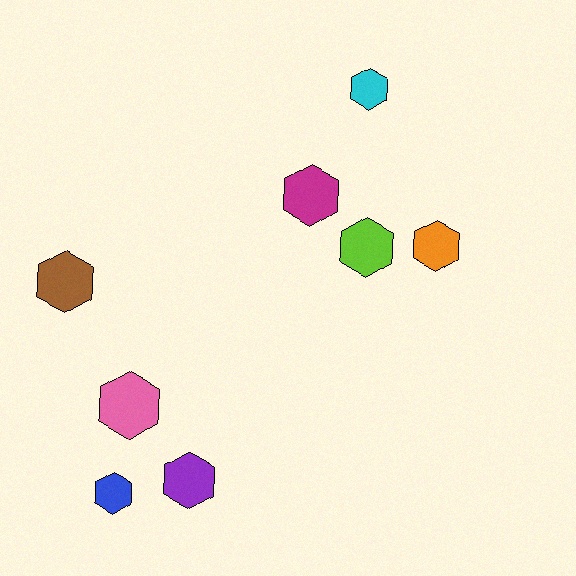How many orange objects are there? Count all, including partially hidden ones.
There is 1 orange object.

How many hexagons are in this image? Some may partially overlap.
There are 8 hexagons.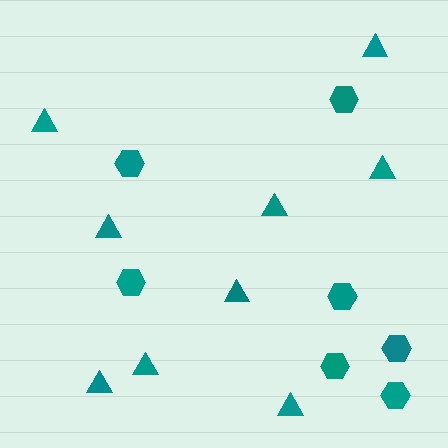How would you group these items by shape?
There are 2 groups: one group of triangles (9) and one group of hexagons (7).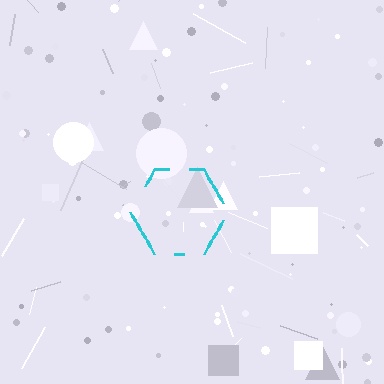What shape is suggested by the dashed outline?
The dashed outline suggests a hexagon.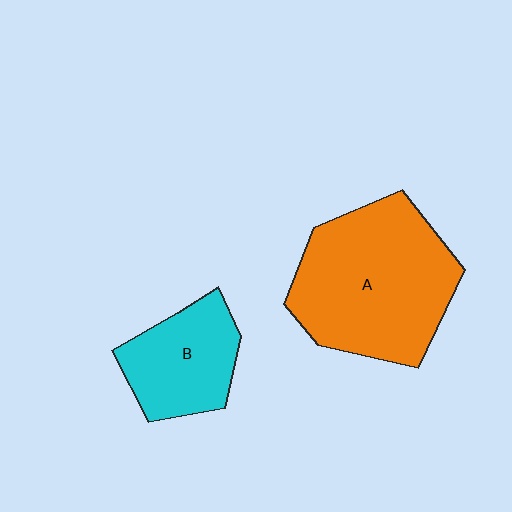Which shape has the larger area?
Shape A (orange).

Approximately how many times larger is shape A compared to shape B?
Approximately 1.9 times.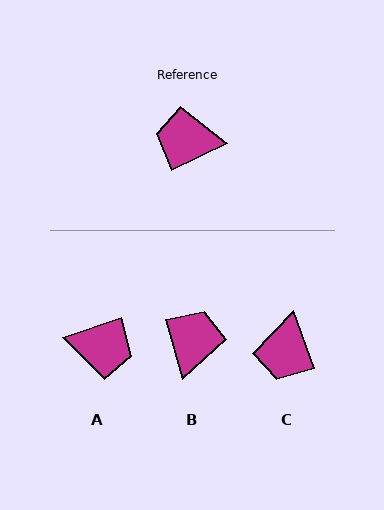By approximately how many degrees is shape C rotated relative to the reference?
Approximately 84 degrees counter-clockwise.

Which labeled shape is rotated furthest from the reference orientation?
A, about 172 degrees away.